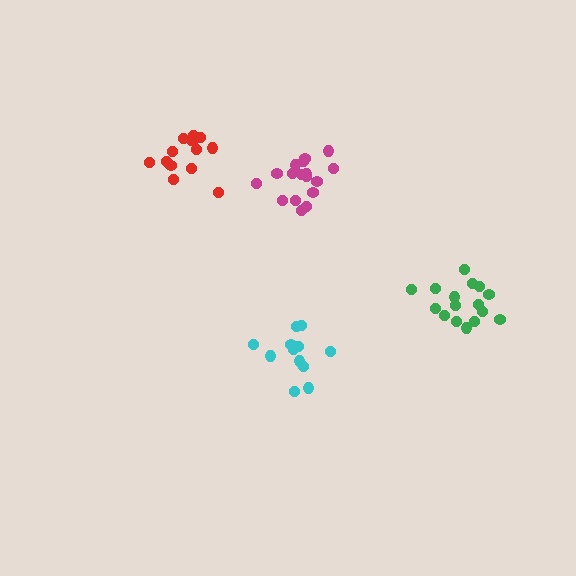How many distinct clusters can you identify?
There are 4 distinct clusters.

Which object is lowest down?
The cyan cluster is bottommost.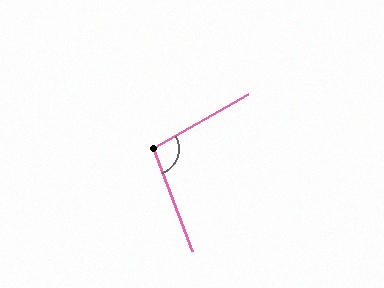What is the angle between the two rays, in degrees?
Approximately 99 degrees.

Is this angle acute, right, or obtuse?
It is obtuse.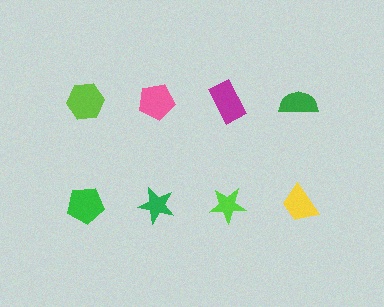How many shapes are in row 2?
4 shapes.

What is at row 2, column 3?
A lime star.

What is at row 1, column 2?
A pink pentagon.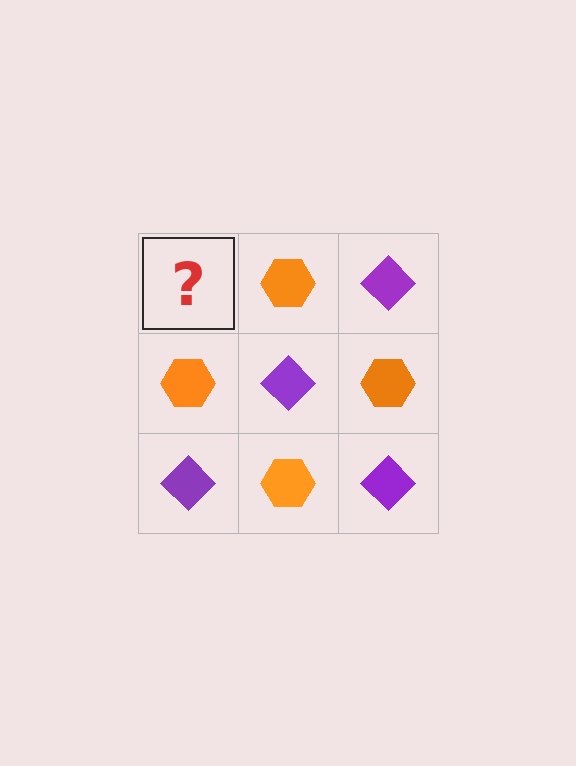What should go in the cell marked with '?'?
The missing cell should contain a purple diamond.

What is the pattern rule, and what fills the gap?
The rule is that it alternates purple diamond and orange hexagon in a checkerboard pattern. The gap should be filled with a purple diamond.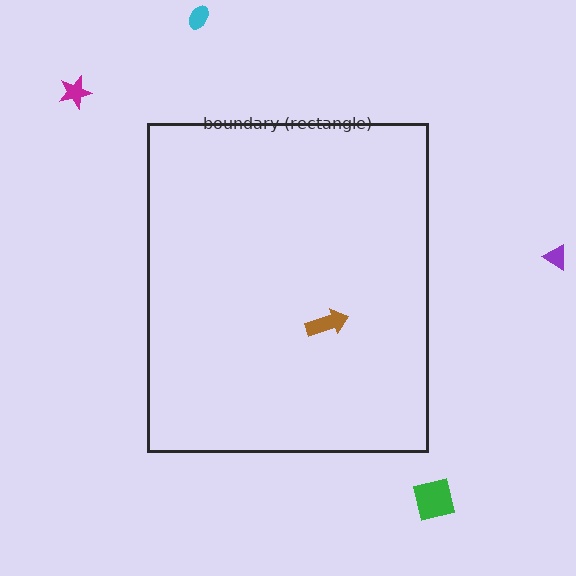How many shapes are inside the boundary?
1 inside, 4 outside.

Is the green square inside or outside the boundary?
Outside.